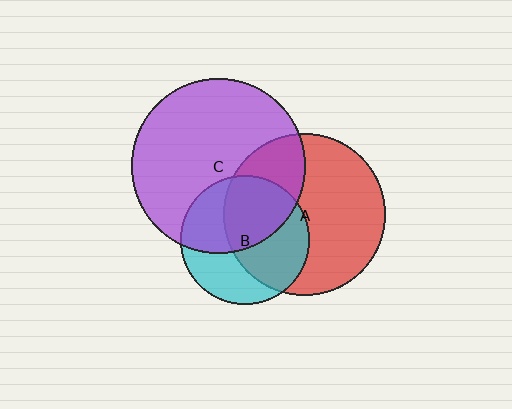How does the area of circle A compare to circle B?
Approximately 1.6 times.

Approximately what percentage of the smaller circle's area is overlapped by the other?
Approximately 50%.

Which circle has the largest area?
Circle C (purple).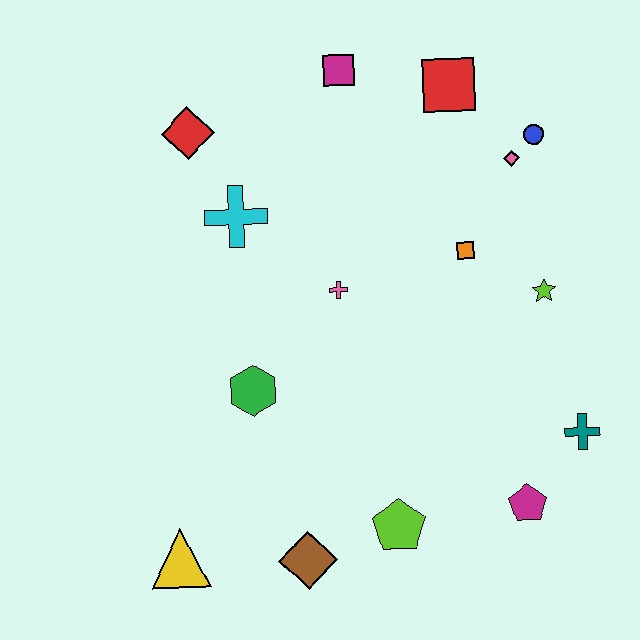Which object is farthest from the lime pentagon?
The magenta square is farthest from the lime pentagon.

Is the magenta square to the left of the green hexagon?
No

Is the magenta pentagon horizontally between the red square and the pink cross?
No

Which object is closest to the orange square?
The lime star is closest to the orange square.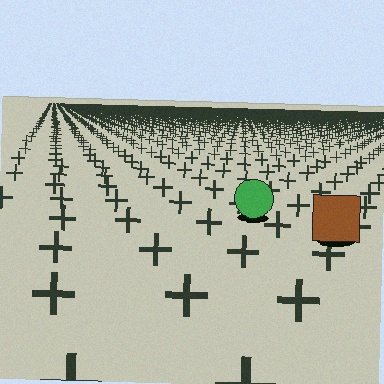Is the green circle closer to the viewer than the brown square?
No. The brown square is closer — you can tell from the texture gradient: the ground texture is coarser near it.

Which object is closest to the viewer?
The brown square is closest. The texture marks near it are larger and more spread out.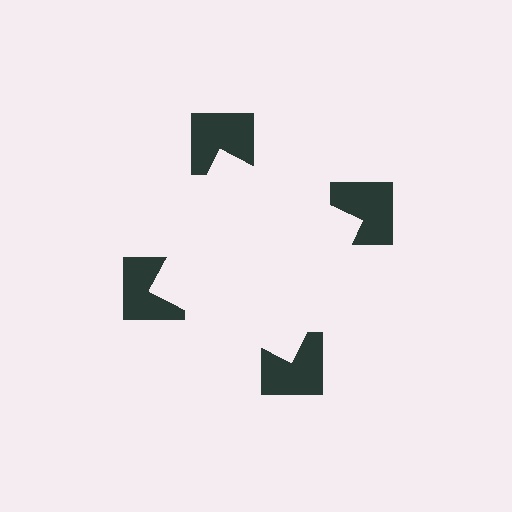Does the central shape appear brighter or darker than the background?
It typically appears slightly brighter than the background, even though no actual brightness change is drawn.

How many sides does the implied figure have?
4 sides.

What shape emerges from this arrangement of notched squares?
An illusory square — its edges are inferred from the aligned wedge cuts in the notched squares, not physically drawn.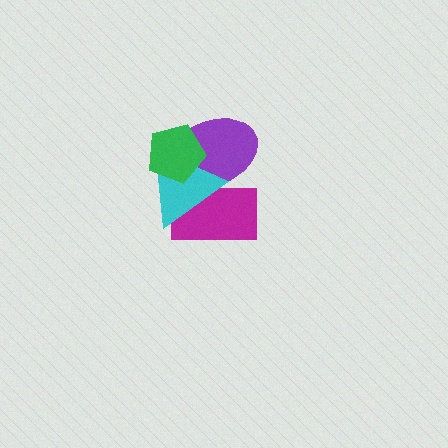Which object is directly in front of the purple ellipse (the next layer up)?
The cyan triangle is directly in front of the purple ellipse.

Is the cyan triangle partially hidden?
Yes, it is partially covered by another shape.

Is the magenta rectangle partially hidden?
Yes, it is partially covered by another shape.